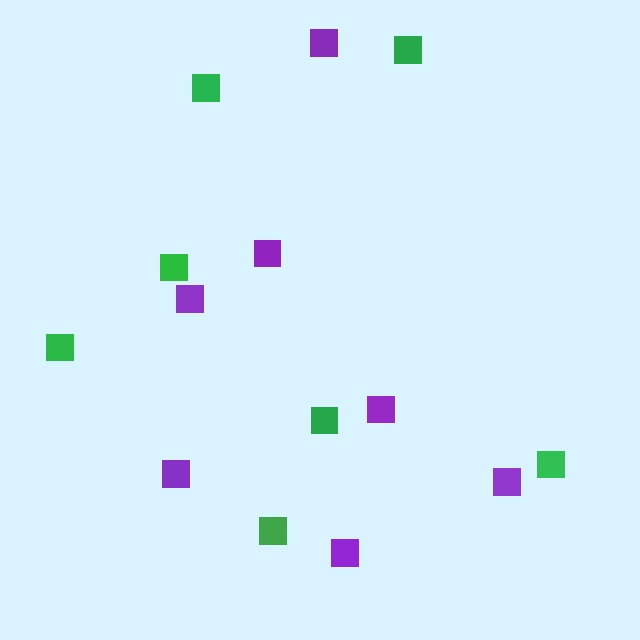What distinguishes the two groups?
There are 2 groups: one group of purple squares (7) and one group of green squares (7).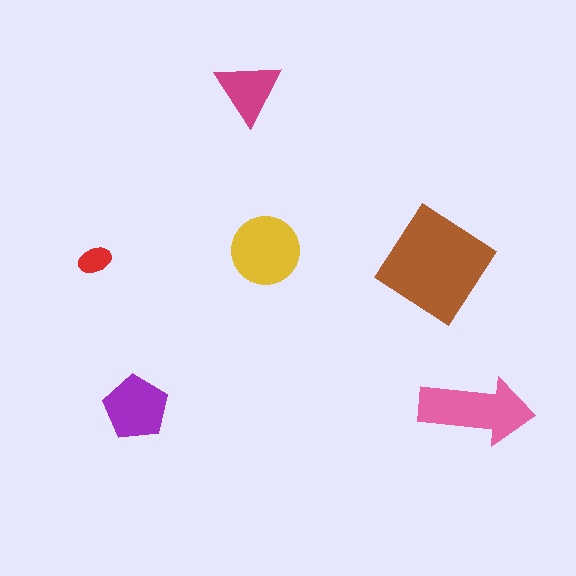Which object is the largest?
The brown diamond.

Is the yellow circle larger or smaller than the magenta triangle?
Larger.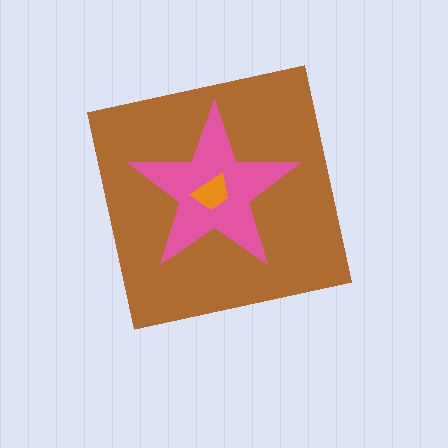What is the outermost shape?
The brown square.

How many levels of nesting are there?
3.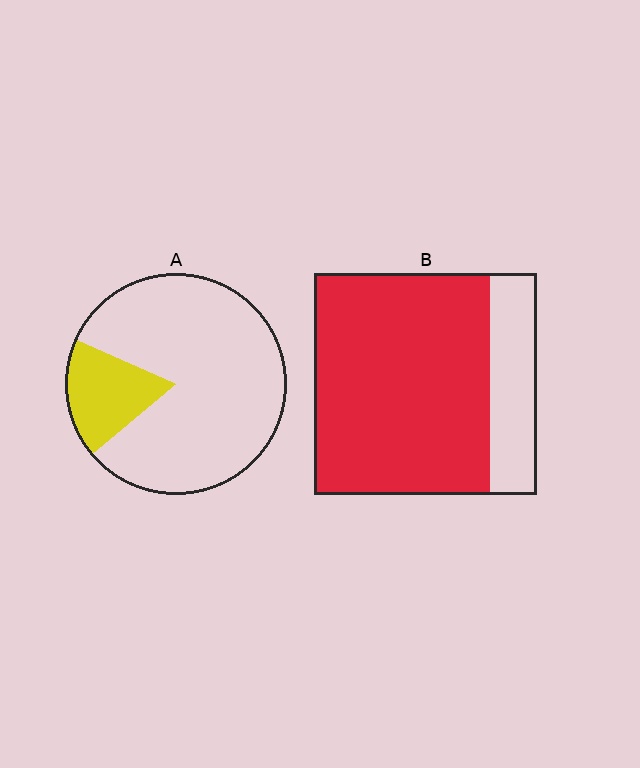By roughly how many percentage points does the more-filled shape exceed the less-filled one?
By roughly 60 percentage points (B over A).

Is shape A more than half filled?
No.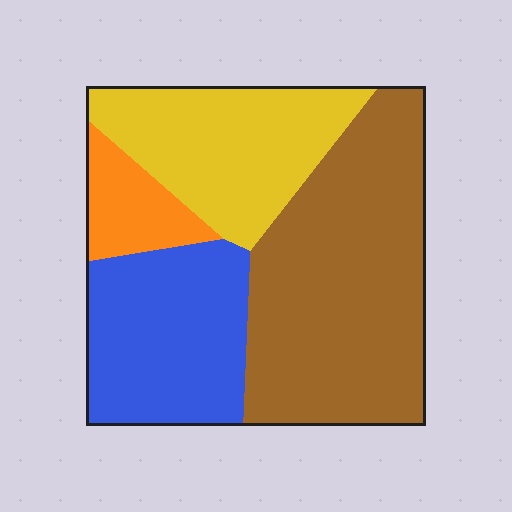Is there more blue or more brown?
Brown.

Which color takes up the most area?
Brown, at roughly 45%.